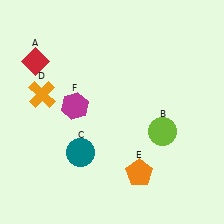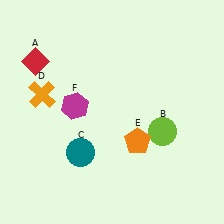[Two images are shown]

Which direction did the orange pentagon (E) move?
The orange pentagon (E) moved up.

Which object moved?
The orange pentagon (E) moved up.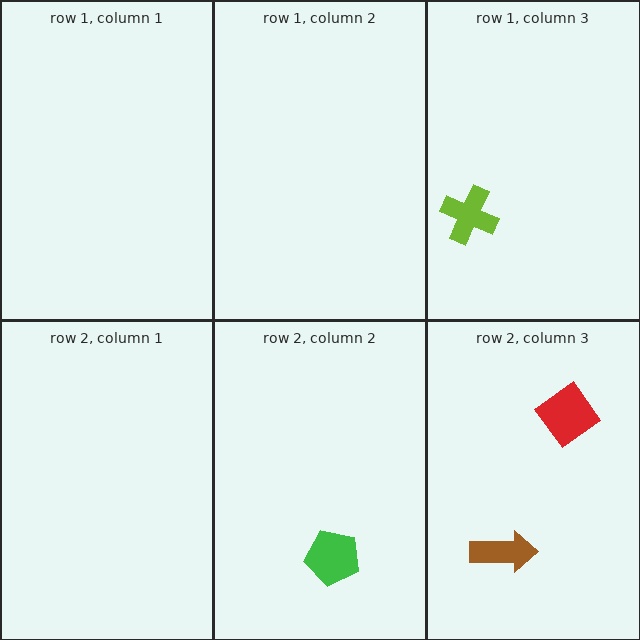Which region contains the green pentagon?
The row 2, column 2 region.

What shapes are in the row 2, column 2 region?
The green pentagon.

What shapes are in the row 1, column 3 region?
The lime cross.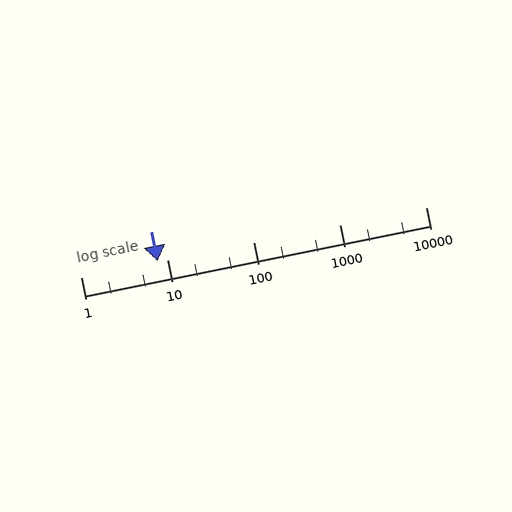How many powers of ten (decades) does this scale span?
The scale spans 4 decades, from 1 to 10000.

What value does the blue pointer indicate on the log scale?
The pointer indicates approximately 7.9.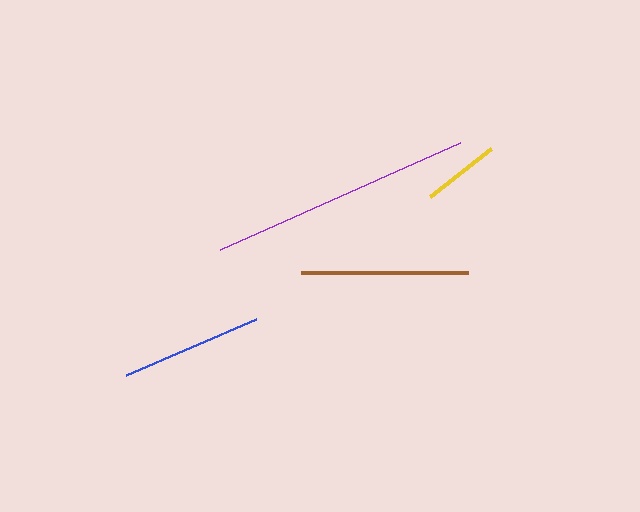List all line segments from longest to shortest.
From longest to shortest: purple, brown, blue, yellow.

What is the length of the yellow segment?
The yellow segment is approximately 78 pixels long.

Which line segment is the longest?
The purple line is the longest at approximately 263 pixels.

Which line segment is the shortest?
The yellow line is the shortest at approximately 78 pixels.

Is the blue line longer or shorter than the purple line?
The purple line is longer than the blue line.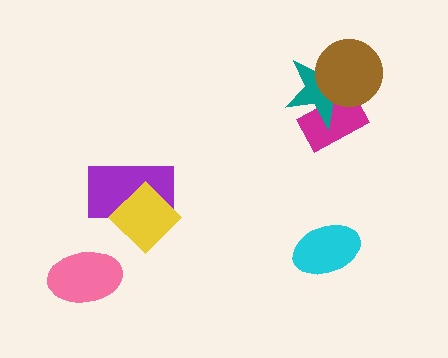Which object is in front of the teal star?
The brown circle is in front of the teal star.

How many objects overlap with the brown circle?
2 objects overlap with the brown circle.